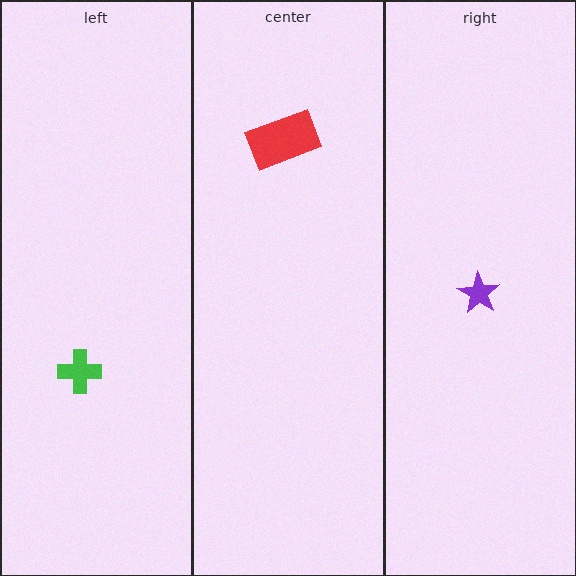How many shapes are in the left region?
1.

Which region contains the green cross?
The left region.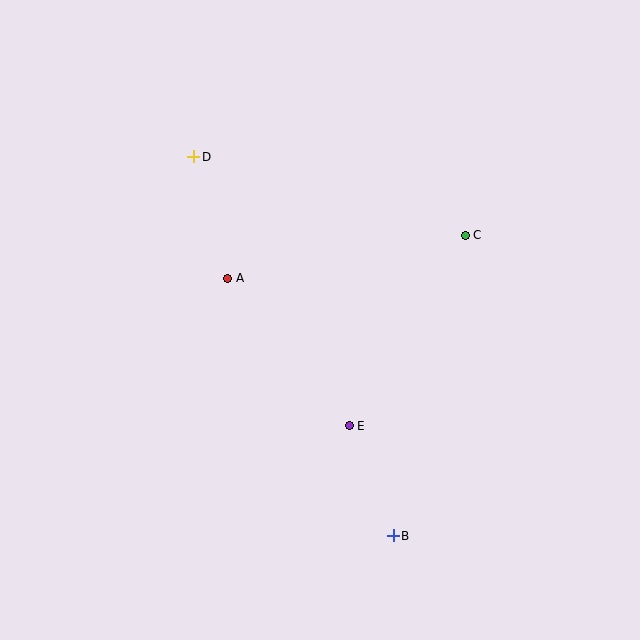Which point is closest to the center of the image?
Point A at (228, 278) is closest to the center.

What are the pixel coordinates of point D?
Point D is at (194, 157).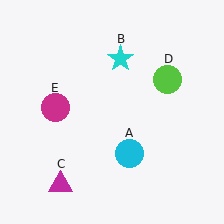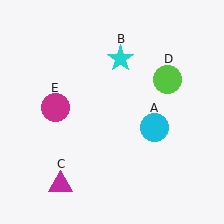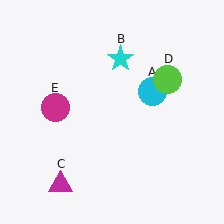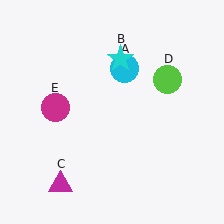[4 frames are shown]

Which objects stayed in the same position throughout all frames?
Cyan star (object B) and magenta triangle (object C) and lime circle (object D) and magenta circle (object E) remained stationary.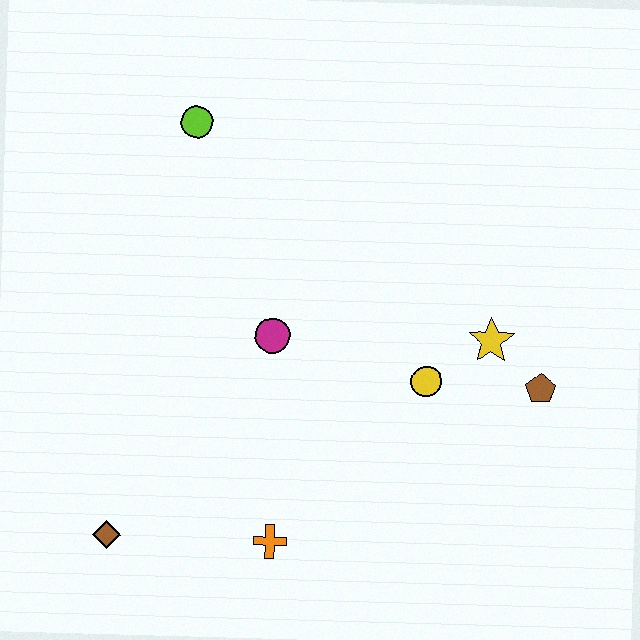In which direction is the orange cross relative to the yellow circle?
The orange cross is below the yellow circle.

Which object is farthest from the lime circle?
The brown pentagon is farthest from the lime circle.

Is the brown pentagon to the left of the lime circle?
No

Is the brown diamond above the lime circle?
No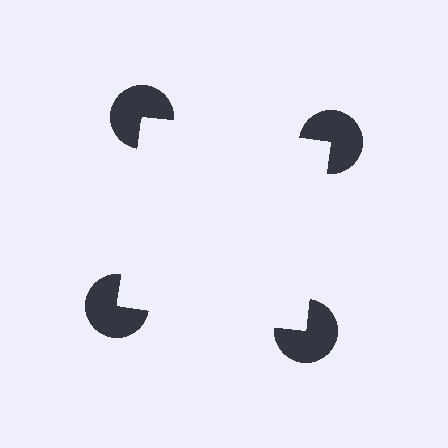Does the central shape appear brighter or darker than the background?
It typically appears slightly brighter than the background, even though no actual brightness change is drawn.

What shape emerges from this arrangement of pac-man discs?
An illusory square — its edges are inferred from the aligned wedge cuts in the pac-man discs, not physically drawn.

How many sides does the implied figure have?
4 sides.